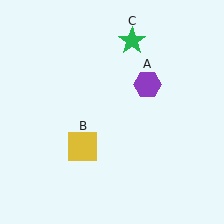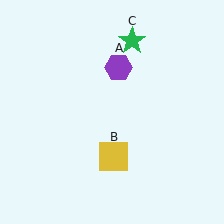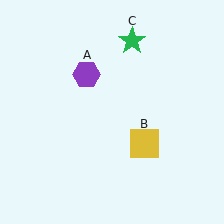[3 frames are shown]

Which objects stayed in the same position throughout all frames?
Green star (object C) remained stationary.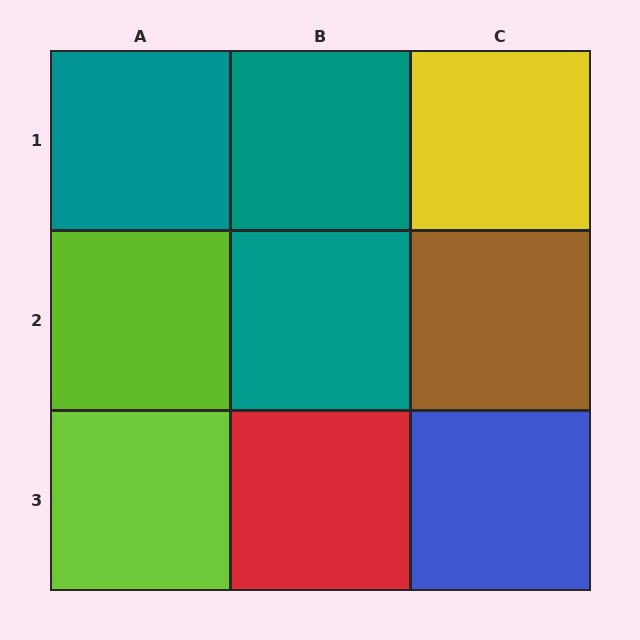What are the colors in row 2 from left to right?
Lime, teal, brown.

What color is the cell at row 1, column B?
Teal.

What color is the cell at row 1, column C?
Yellow.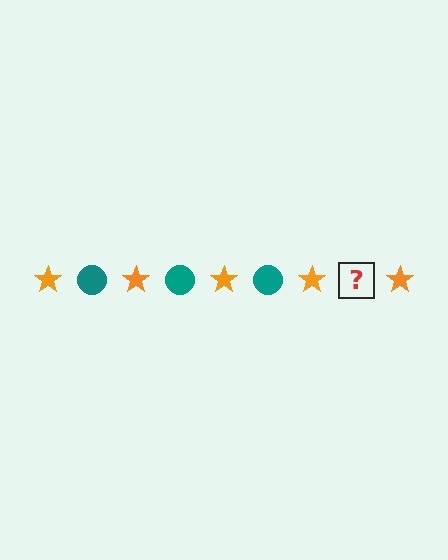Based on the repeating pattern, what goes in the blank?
The blank should be a teal circle.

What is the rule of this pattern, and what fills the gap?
The rule is that the pattern alternates between orange star and teal circle. The gap should be filled with a teal circle.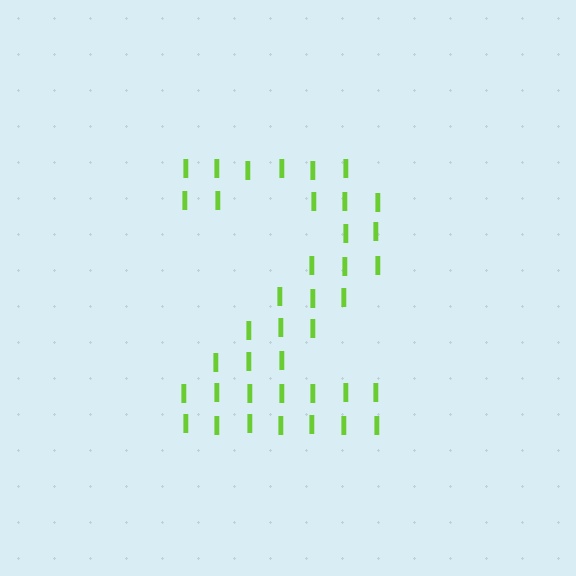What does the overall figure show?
The overall figure shows the digit 2.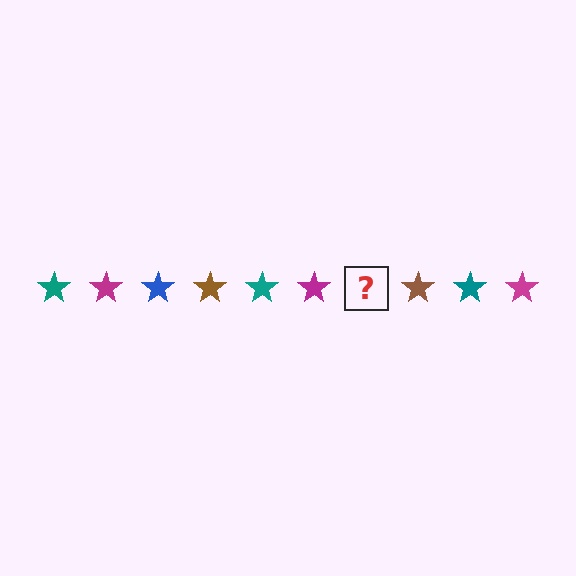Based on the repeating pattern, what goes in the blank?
The blank should be a blue star.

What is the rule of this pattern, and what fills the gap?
The rule is that the pattern cycles through teal, magenta, blue, brown stars. The gap should be filled with a blue star.